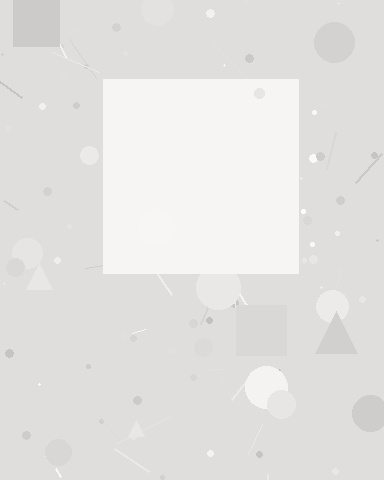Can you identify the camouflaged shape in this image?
The camouflaged shape is a square.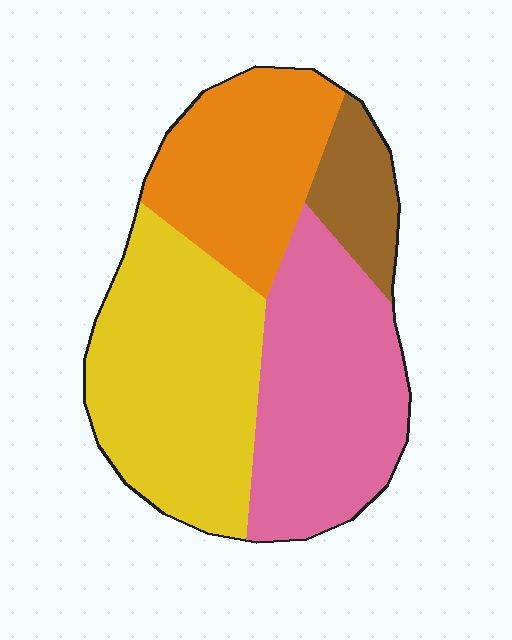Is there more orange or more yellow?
Yellow.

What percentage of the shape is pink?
Pink takes up about one third (1/3) of the shape.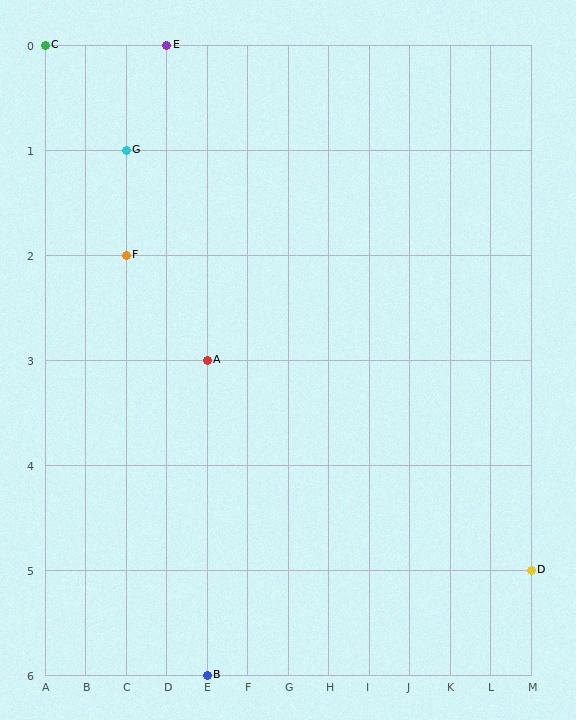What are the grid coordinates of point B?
Point B is at grid coordinates (E, 6).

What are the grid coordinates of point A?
Point A is at grid coordinates (E, 3).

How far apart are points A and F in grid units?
Points A and F are 2 columns and 1 row apart (about 2.2 grid units diagonally).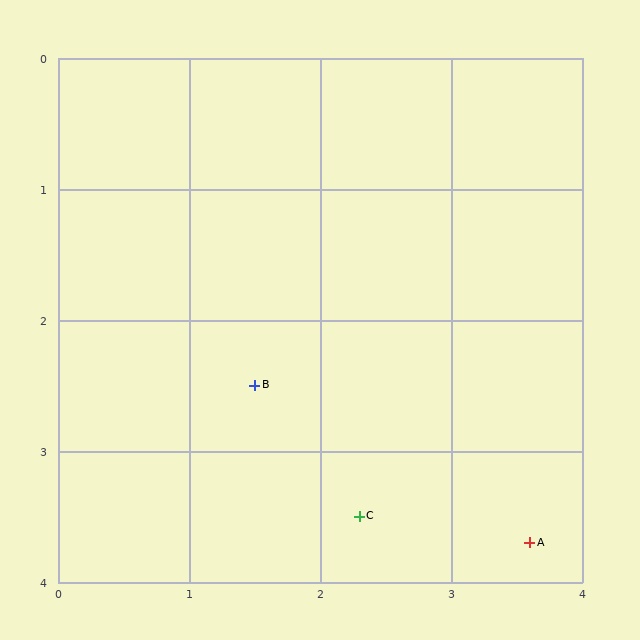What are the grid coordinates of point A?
Point A is at approximately (3.6, 3.7).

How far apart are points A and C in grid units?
Points A and C are about 1.3 grid units apart.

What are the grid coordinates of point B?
Point B is at approximately (1.5, 2.5).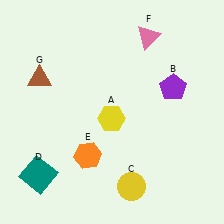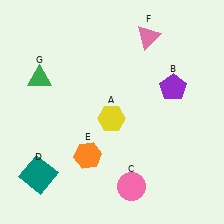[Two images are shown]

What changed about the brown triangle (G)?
In Image 1, G is brown. In Image 2, it changed to green.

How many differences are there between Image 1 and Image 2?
There are 2 differences between the two images.